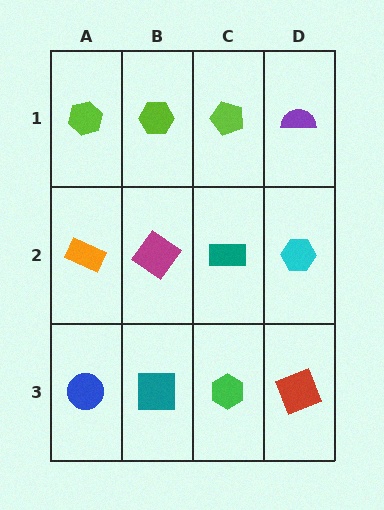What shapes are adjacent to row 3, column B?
A magenta diamond (row 2, column B), a blue circle (row 3, column A), a green hexagon (row 3, column C).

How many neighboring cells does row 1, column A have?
2.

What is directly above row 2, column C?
A lime pentagon.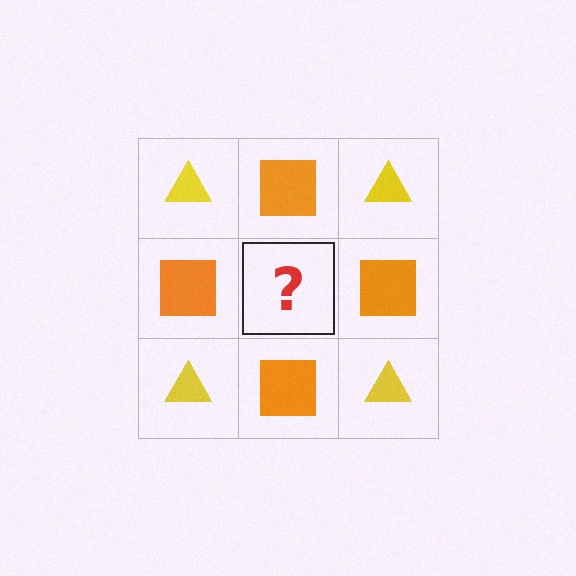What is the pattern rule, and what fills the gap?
The rule is that it alternates yellow triangle and orange square in a checkerboard pattern. The gap should be filled with a yellow triangle.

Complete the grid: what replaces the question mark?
The question mark should be replaced with a yellow triangle.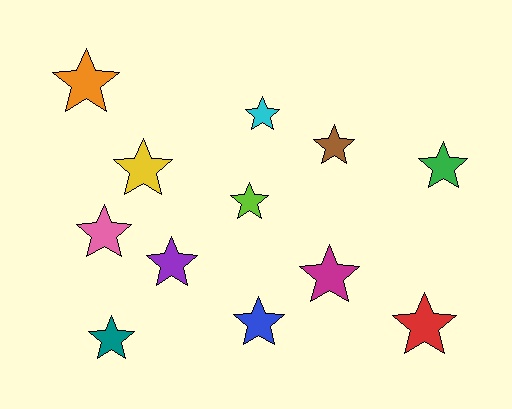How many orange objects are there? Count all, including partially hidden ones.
There is 1 orange object.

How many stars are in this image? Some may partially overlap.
There are 12 stars.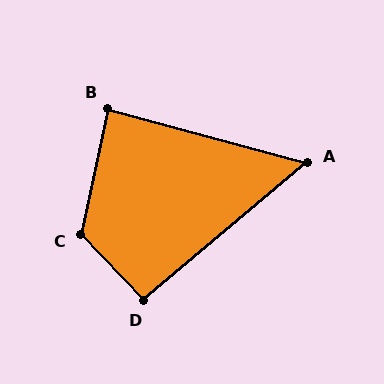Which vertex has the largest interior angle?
C, at approximately 125 degrees.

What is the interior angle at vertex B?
Approximately 87 degrees (approximately right).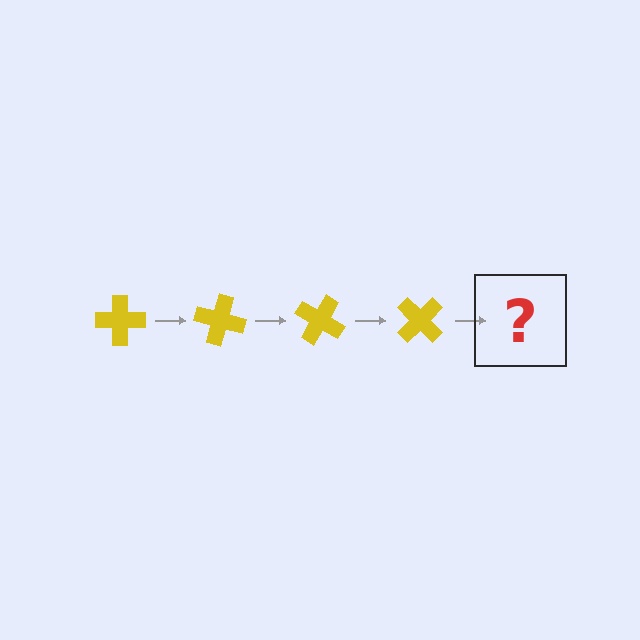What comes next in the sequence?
The next element should be a yellow cross rotated 60 degrees.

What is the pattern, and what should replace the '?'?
The pattern is that the cross rotates 15 degrees each step. The '?' should be a yellow cross rotated 60 degrees.